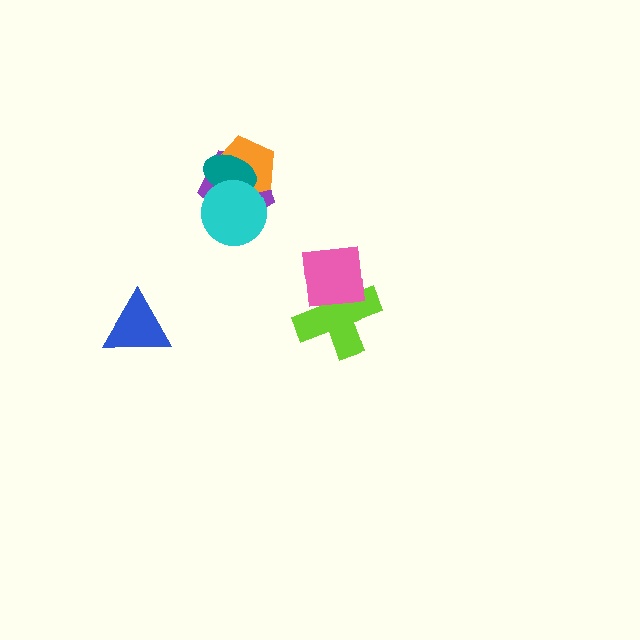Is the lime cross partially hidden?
Yes, it is partially covered by another shape.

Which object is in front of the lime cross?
The pink square is in front of the lime cross.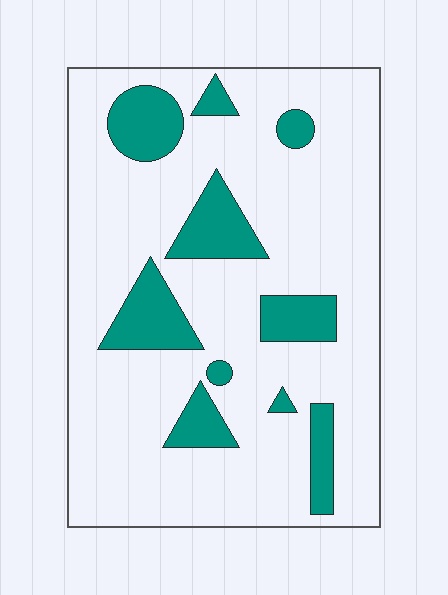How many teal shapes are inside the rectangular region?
10.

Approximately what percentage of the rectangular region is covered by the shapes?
Approximately 20%.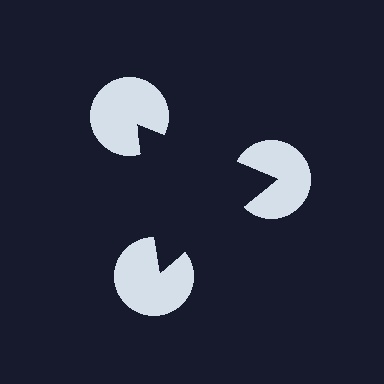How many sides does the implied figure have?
3 sides.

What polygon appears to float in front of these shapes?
An illusory triangle — its edges are inferred from the aligned wedge cuts in the pac-man discs, not physically drawn.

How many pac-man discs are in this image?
There are 3 — one at each vertex of the illusory triangle.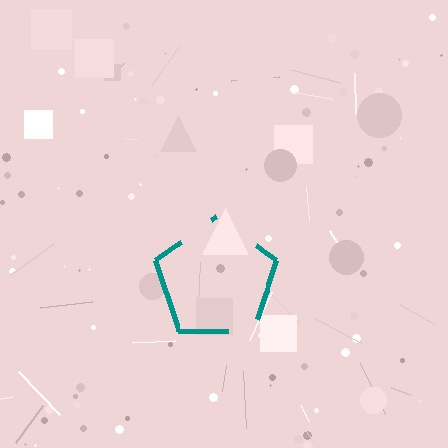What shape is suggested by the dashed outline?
The dashed outline suggests a pentagon.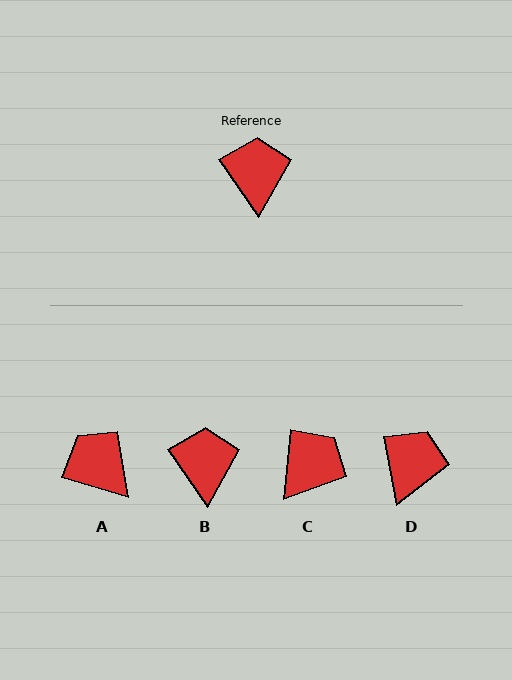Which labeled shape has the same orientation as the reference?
B.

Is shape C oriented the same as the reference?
No, it is off by about 40 degrees.